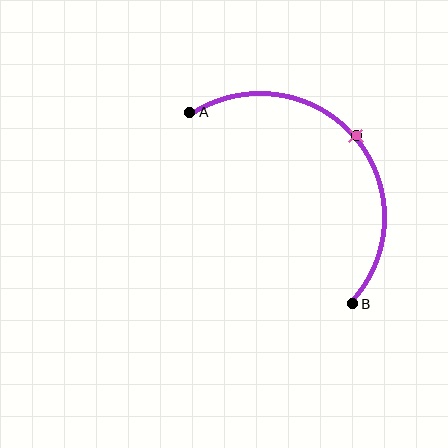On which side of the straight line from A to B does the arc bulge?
The arc bulges above and to the right of the straight line connecting A and B.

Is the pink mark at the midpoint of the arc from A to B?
Yes. The pink mark lies on the arc at equal arc-length from both A and B — it is the arc midpoint.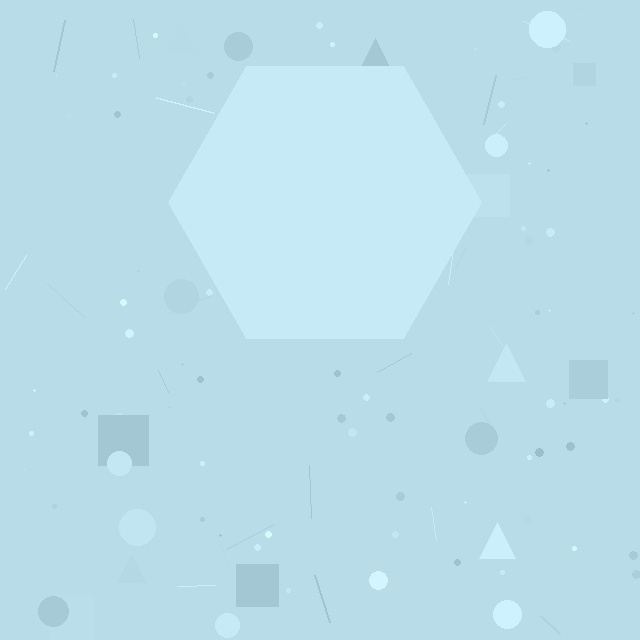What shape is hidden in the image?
A hexagon is hidden in the image.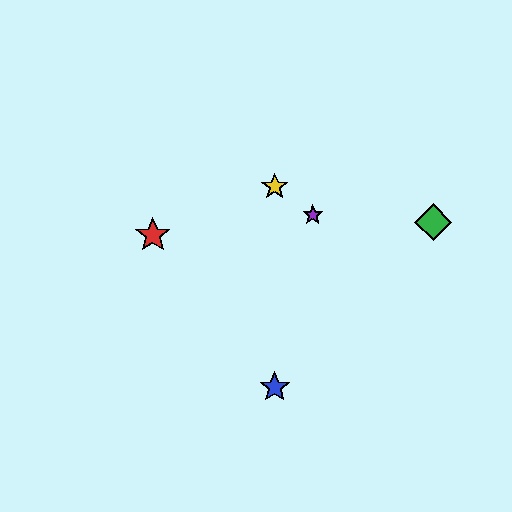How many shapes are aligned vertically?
2 shapes (the blue star, the yellow star) are aligned vertically.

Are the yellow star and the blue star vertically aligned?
Yes, both are at x≈275.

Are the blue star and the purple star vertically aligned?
No, the blue star is at x≈275 and the purple star is at x≈313.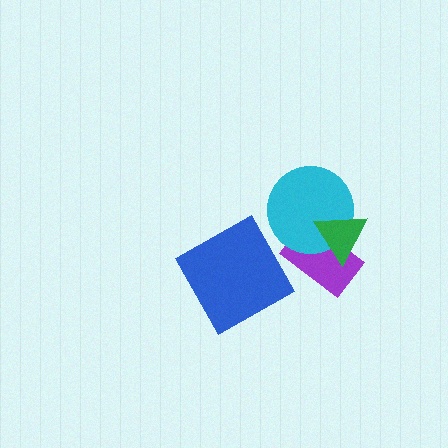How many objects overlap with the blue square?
0 objects overlap with the blue square.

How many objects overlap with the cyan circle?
2 objects overlap with the cyan circle.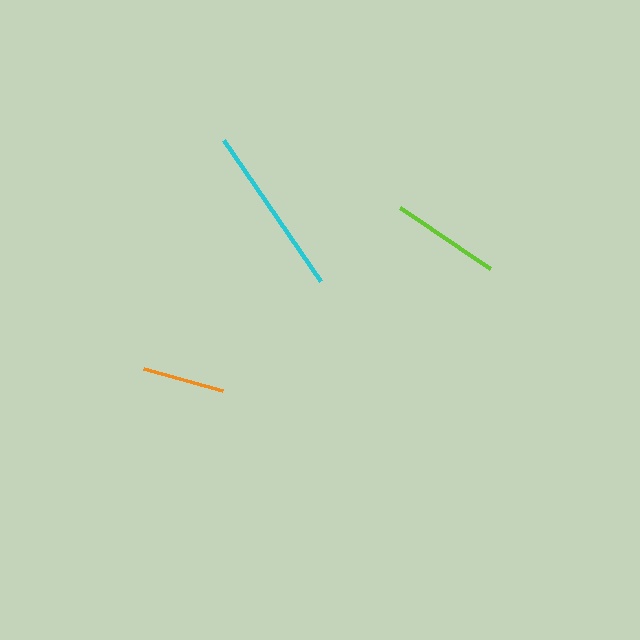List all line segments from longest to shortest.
From longest to shortest: cyan, lime, orange.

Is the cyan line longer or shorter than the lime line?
The cyan line is longer than the lime line.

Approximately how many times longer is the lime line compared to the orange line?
The lime line is approximately 1.3 times the length of the orange line.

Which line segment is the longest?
The cyan line is the longest at approximately 171 pixels.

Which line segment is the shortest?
The orange line is the shortest at approximately 82 pixels.